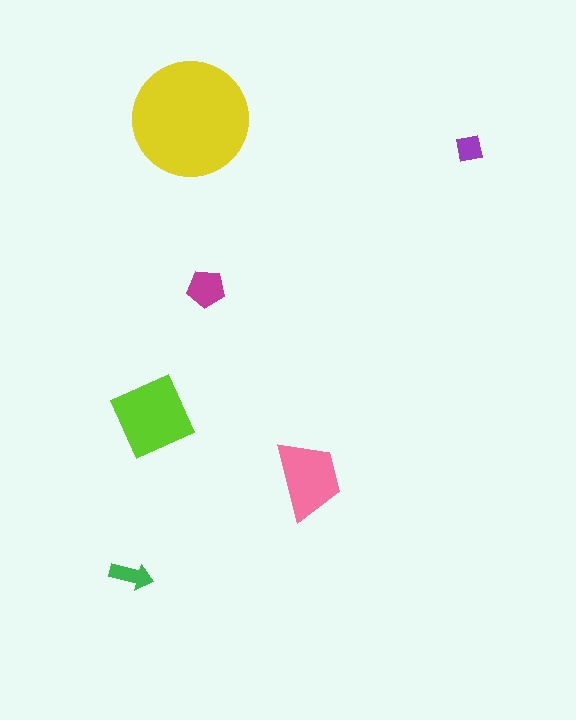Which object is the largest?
The yellow circle.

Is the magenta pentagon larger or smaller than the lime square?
Smaller.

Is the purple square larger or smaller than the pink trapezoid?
Smaller.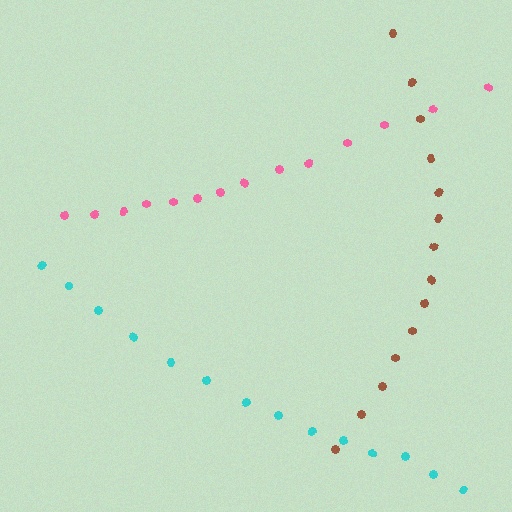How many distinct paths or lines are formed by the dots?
There are 3 distinct paths.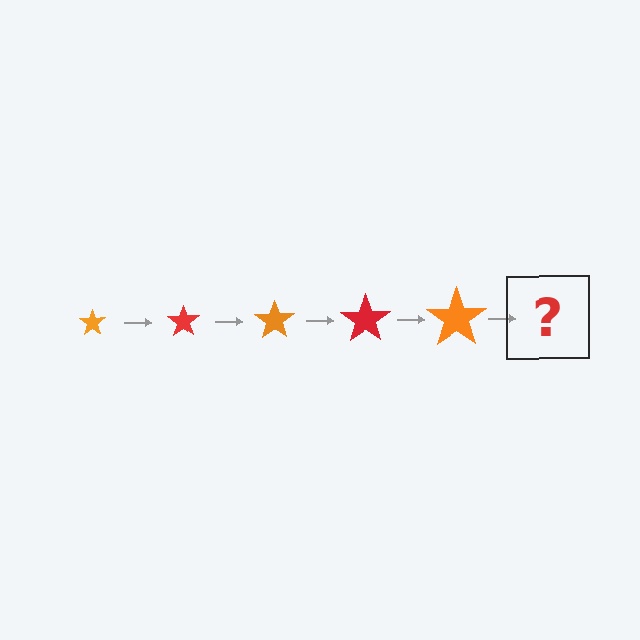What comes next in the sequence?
The next element should be a red star, larger than the previous one.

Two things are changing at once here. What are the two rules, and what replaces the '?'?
The two rules are that the star grows larger each step and the color cycles through orange and red. The '?' should be a red star, larger than the previous one.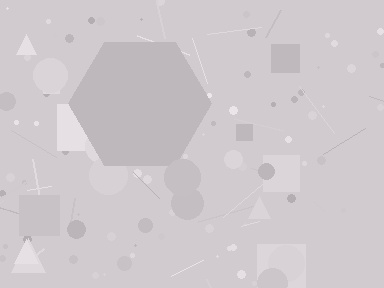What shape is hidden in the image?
A hexagon is hidden in the image.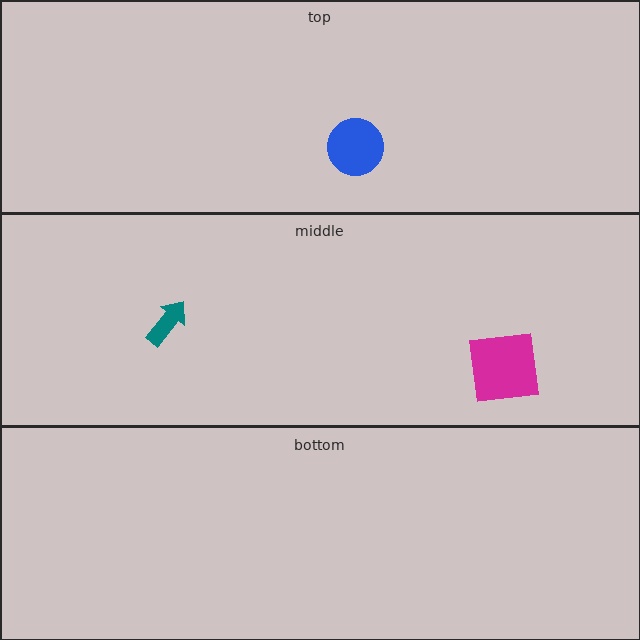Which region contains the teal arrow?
The middle region.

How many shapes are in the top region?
1.